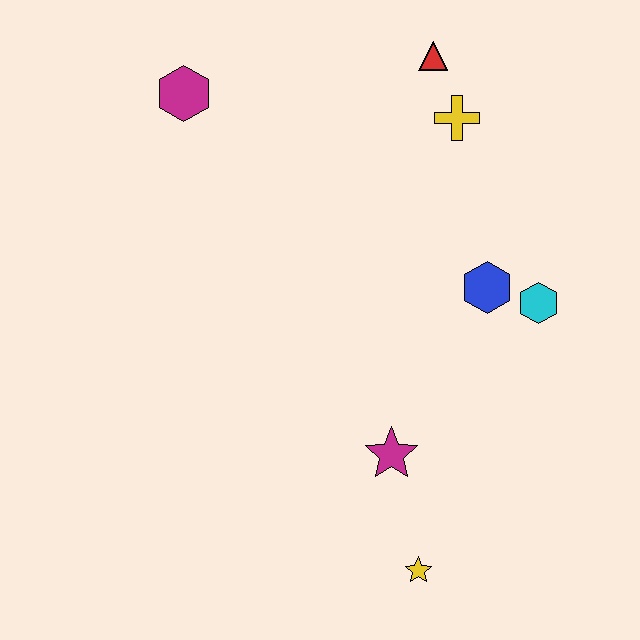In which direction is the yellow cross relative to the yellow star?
The yellow cross is above the yellow star.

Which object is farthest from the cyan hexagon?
The magenta hexagon is farthest from the cyan hexagon.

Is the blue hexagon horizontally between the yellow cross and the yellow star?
No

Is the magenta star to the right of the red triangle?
No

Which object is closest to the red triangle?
The yellow cross is closest to the red triangle.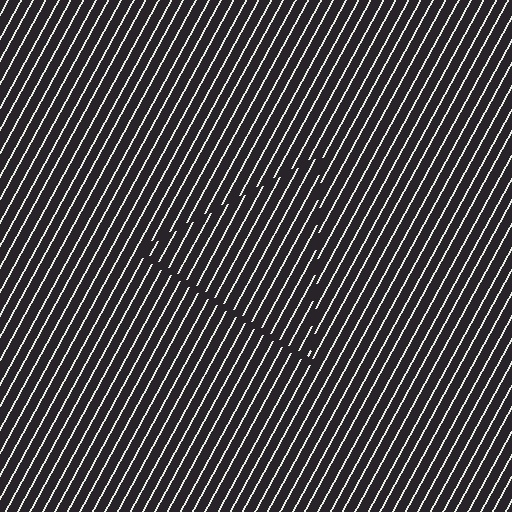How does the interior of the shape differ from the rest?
The interior of the shape contains the same grating, shifted by half a period — the contour is defined by the phase discontinuity where line-ends from the inner and outer gratings abut.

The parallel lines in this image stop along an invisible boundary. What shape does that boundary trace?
An illusory triangle. The interior of the shape contains the same grating, shifted by half a period — the contour is defined by the phase discontinuity where line-ends from the inner and outer gratings abut.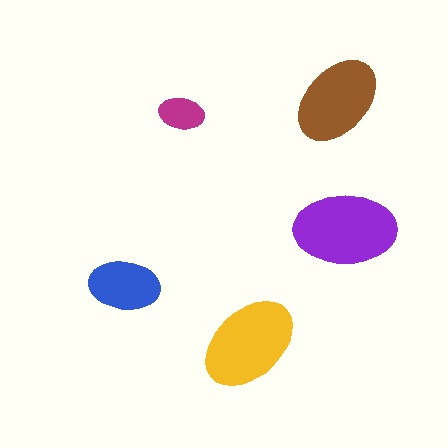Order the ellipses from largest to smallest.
the purple one, the yellow one, the brown one, the blue one, the magenta one.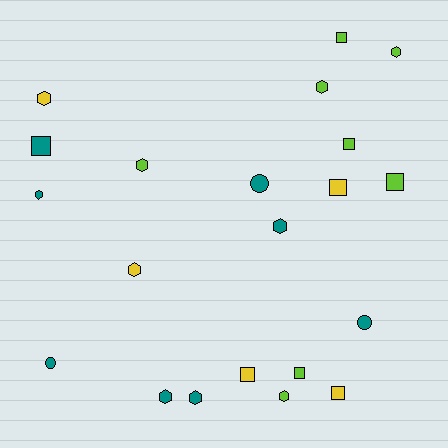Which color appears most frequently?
Teal, with 8 objects.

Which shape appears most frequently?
Hexagon, with 10 objects.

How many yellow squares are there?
There are 3 yellow squares.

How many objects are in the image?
There are 21 objects.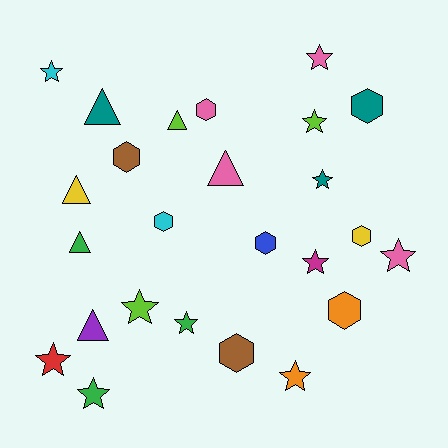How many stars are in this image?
There are 11 stars.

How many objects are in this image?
There are 25 objects.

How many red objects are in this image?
There is 1 red object.